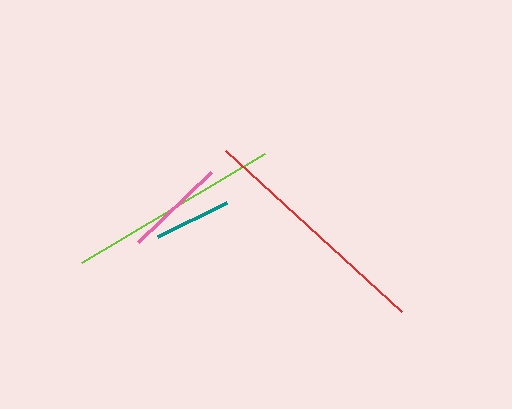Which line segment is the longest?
The red line is the longest at approximately 239 pixels.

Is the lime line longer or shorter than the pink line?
The lime line is longer than the pink line.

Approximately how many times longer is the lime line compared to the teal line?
The lime line is approximately 2.8 times the length of the teal line.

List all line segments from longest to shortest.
From longest to shortest: red, lime, pink, teal.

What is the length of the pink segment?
The pink segment is approximately 102 pixels long.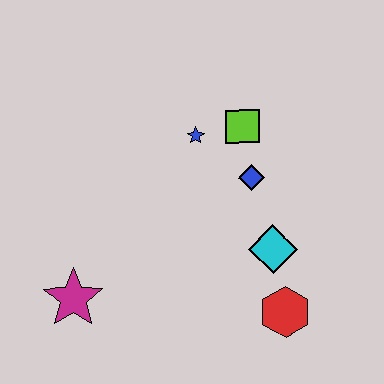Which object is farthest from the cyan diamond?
The magenta star is farthest from the cyan diamond.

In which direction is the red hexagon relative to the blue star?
The red hexagon is below the blue star.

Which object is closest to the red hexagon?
The cyan diamond is closest to the red hexagon.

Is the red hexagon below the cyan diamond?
Yes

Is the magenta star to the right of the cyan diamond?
No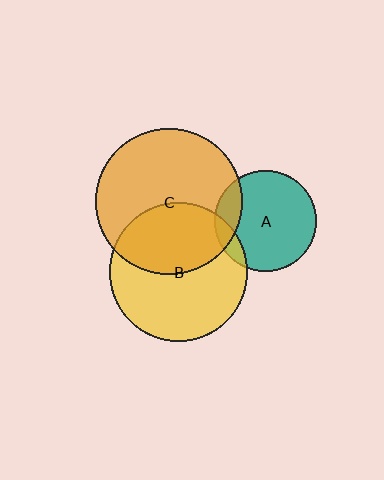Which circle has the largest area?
Circle C (orange).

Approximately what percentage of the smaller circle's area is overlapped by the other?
Approximately 10%.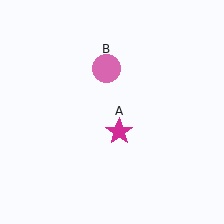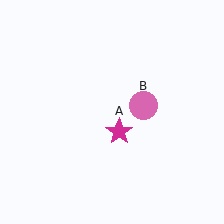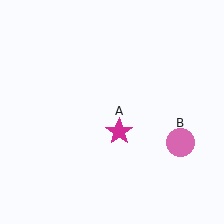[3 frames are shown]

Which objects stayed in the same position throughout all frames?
Magenta star (object A) remained stationary.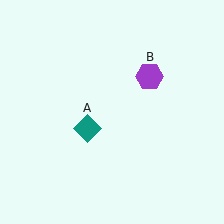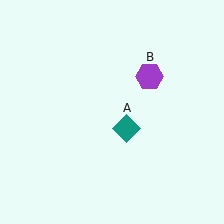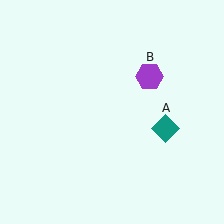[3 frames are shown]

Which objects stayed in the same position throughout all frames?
Purple hexagon (object B) remained stationary.